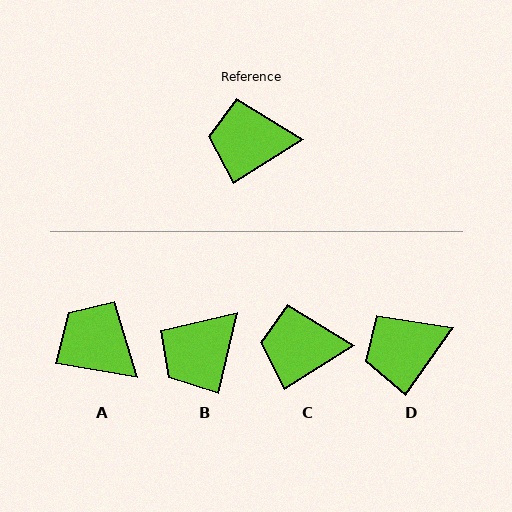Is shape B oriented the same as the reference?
No, it is off by about 45 degrees.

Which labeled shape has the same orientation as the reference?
C.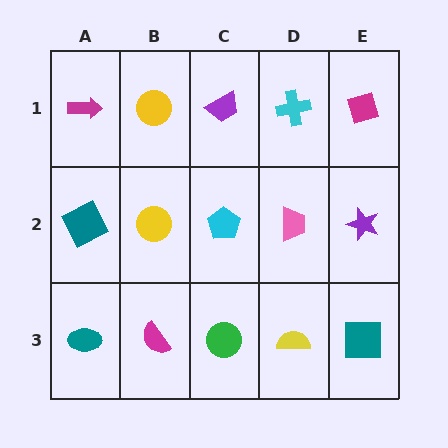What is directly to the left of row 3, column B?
A teal ellipse.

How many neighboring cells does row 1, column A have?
2.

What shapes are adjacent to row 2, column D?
A cyan cross (row 1, column D), a yellow semicircle (row 3, column D), a cyan pentagon (row 2, column C), a purple star (row 2, column E).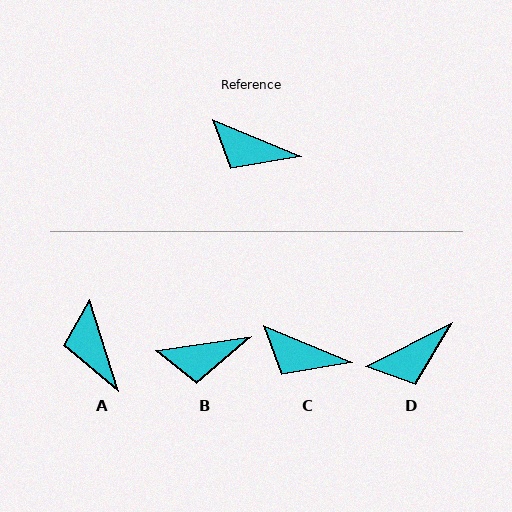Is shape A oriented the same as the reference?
No, it is off by about 49 degrees.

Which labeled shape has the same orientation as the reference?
C.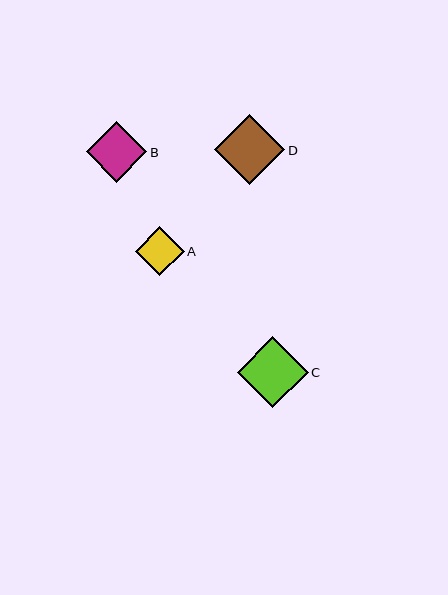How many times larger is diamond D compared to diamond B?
Diamond D is approximately 1.2 times the size of diamond B.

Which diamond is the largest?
Diamond C is the largest with a size of approximately 70 pixels.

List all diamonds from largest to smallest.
From largest to smallest: C, D, B, A.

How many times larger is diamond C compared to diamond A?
Diamond C is approximately 1.5 times the size of diamond A.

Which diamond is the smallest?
Diamond A is the smallest with a size of approximately 48 pixels.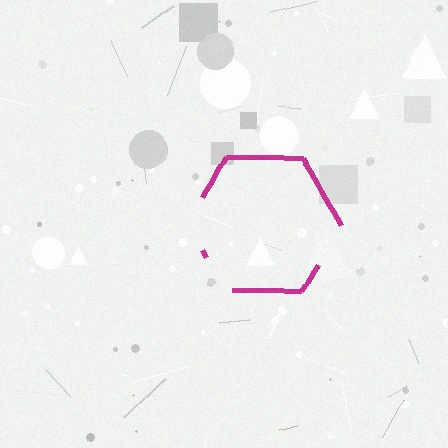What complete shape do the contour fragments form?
The contour fragments form a hexagon.